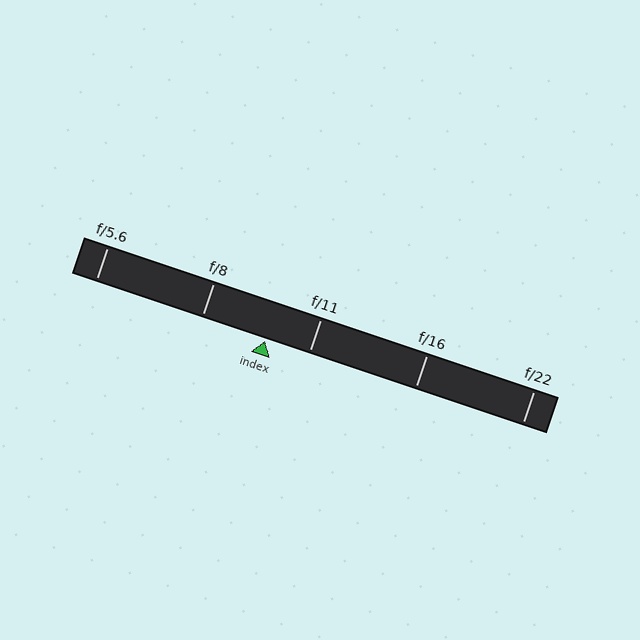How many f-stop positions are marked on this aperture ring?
There are 5 f-stop positions marked.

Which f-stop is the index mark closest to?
The index mark is closest to f/11.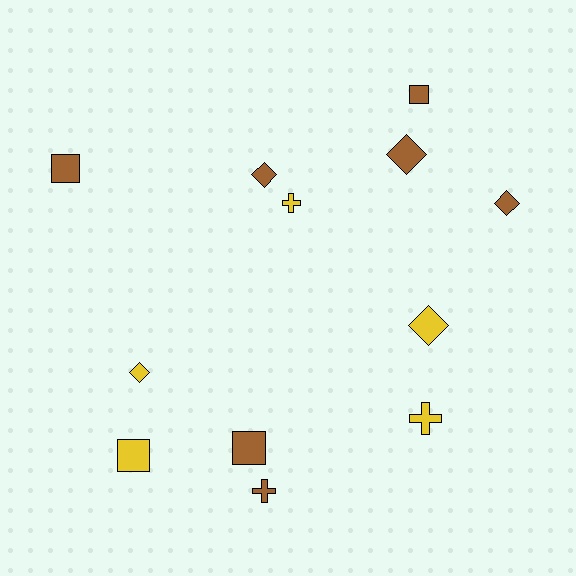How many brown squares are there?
There are 3 brown squares.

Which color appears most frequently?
Brown, with 7 objects.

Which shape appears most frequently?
Diamond, with 5 objects.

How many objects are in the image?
There are 12 objects.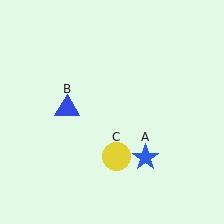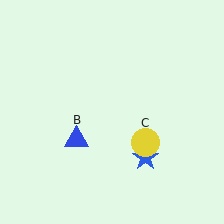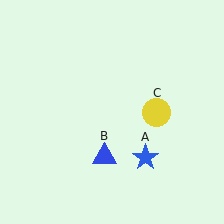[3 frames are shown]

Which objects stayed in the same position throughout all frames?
Blue star (object A) remained stationary.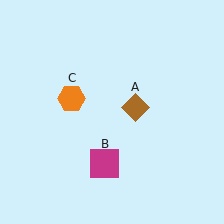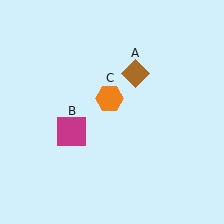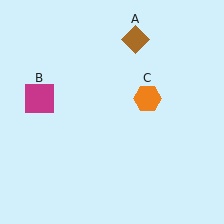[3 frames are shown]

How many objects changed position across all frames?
3 objects changed position: brown diamond (object A), magenta square (object B), orange hexagon (object C).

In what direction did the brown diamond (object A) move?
The brown diamond (object A) moved up.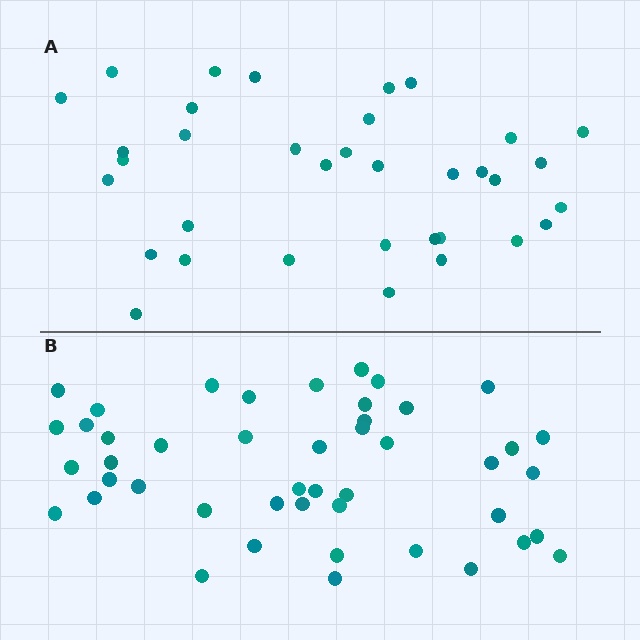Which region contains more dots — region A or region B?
Region B (the bottom region) has more dots.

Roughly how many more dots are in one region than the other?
Region B has roughly 12 or so more dots than region A.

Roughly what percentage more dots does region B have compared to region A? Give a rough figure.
About 30% more.